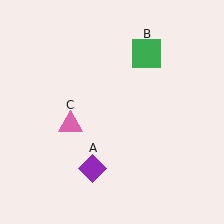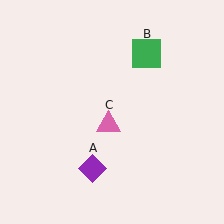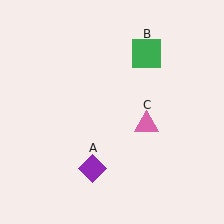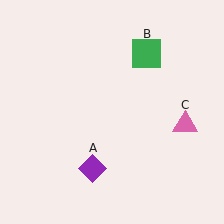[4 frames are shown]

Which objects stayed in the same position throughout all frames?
Purple diamond (object A) and green square (object B) remained stationary.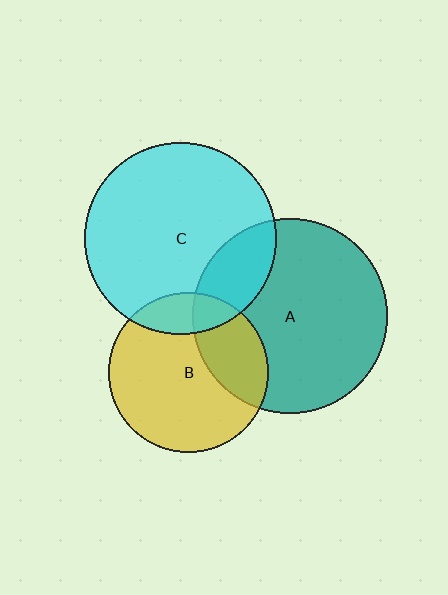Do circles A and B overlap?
Yes.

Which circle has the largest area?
Circle A (teal).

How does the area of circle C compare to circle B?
Approximately 1.4 times.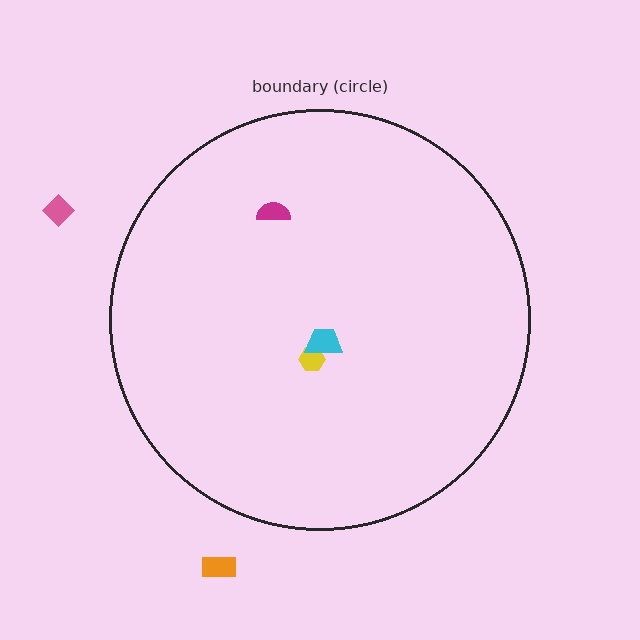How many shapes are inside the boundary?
3 inside, 2 outside.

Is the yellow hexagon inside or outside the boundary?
Inside.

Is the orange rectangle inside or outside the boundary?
Outside.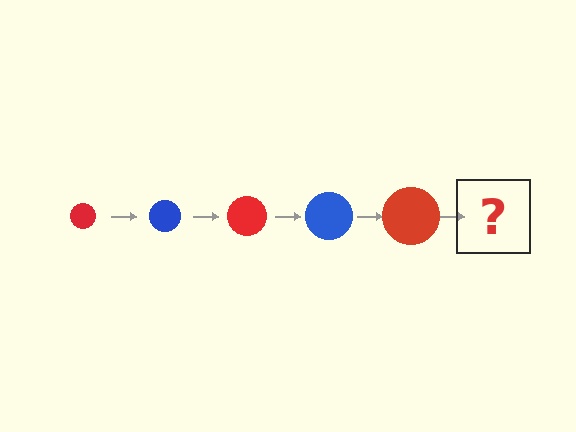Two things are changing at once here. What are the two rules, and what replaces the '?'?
The two rules are that the circle grows larger each step and the color cycles through red and blue. The '?' should be a blue circle, larger than the previous one.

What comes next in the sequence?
The next element should be a blue circle, larger than the previous one.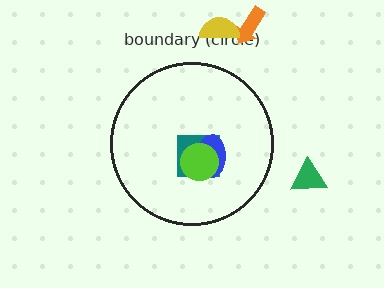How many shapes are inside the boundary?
3 inside, 3 outside.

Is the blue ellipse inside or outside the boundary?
Inside.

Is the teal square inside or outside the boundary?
Inside.